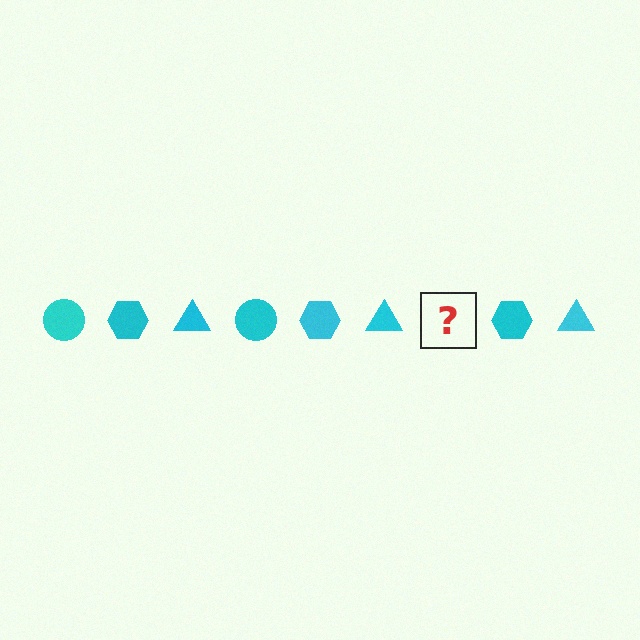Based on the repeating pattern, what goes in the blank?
The blank should be a cyan circle.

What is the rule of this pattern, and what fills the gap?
The rule is that the pattern cycles through circle, hexagon, triangle shapes in cyan. The gap should be filled with a cyan circle.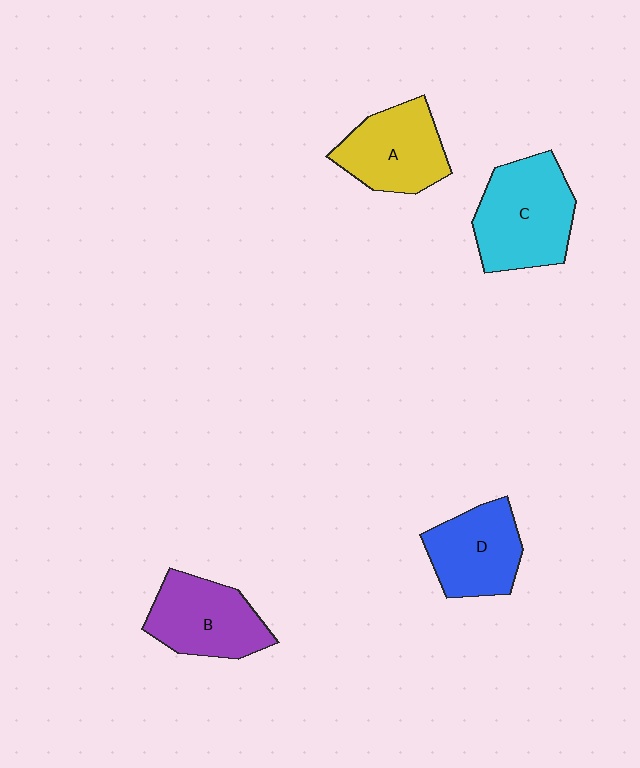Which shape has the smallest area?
Shape D (blue).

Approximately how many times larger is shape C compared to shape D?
Approximately 1.3 times.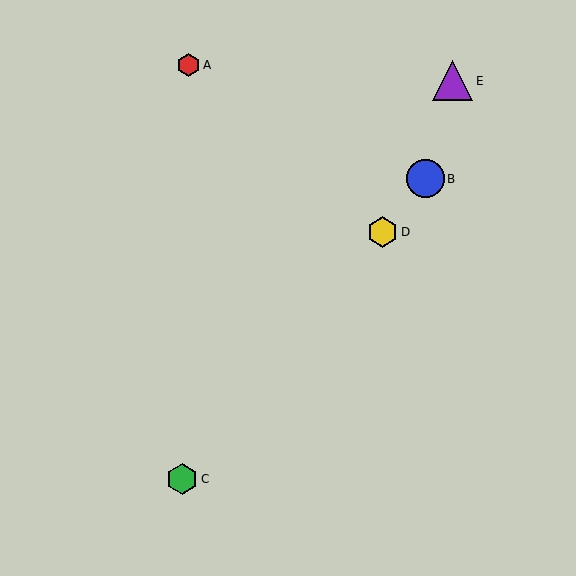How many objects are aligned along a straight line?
3 objects (B, C, D) are aligned along a straight line.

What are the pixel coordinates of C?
Object C is at (182, 479).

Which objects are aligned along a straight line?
Objects B, C, D are aligned along a straight line.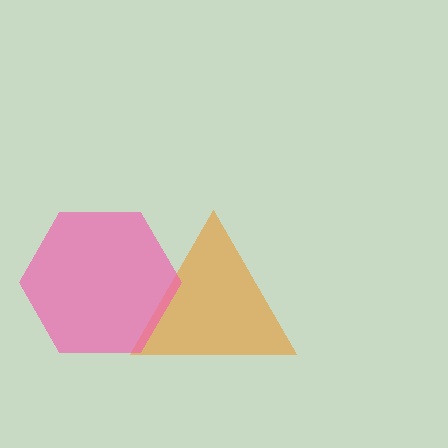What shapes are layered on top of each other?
The layered shapes are: an orange triangle, a pink hexagon.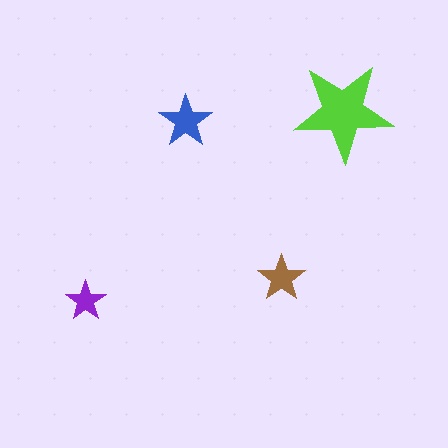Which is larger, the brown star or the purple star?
The brown one.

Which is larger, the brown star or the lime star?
The lime one.